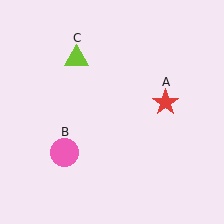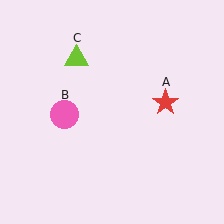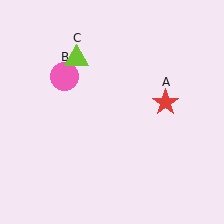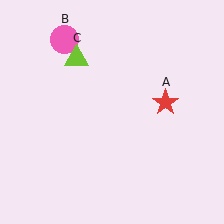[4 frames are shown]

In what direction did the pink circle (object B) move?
The pink circle (object B) moved up.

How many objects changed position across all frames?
1 object changed position: pink circle (object B).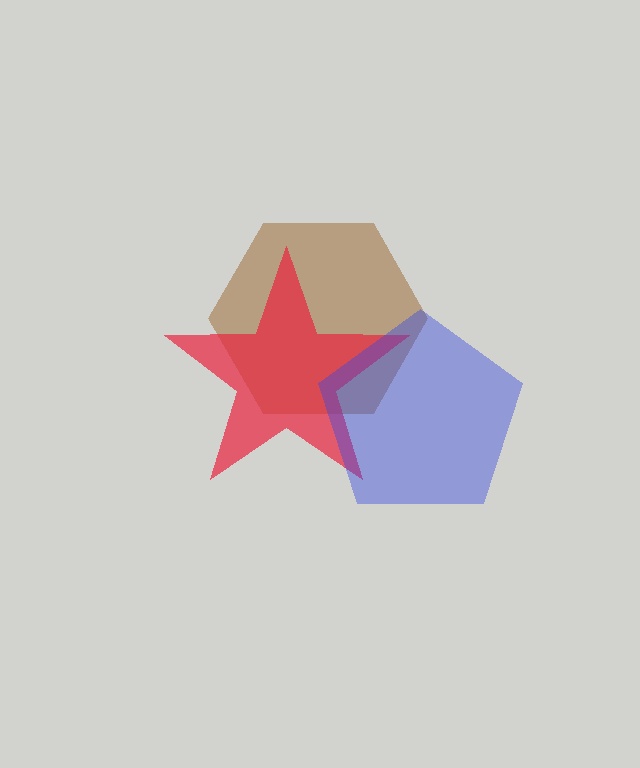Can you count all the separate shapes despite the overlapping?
Yes, there are 3 separate shapes.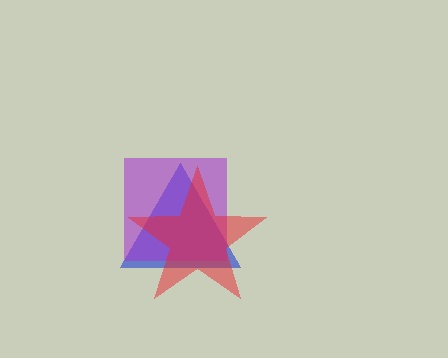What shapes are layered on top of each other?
The layered shapes are: a blue triangle, a purple square, a red star.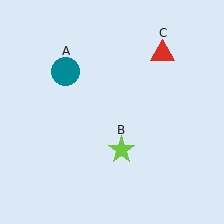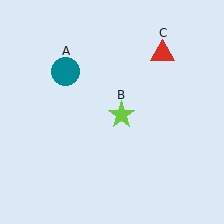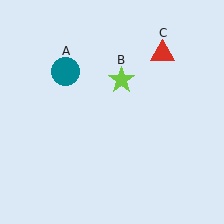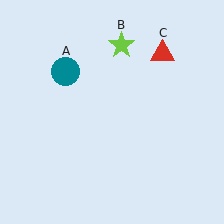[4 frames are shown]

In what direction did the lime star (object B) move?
The lime star (object B) moved up.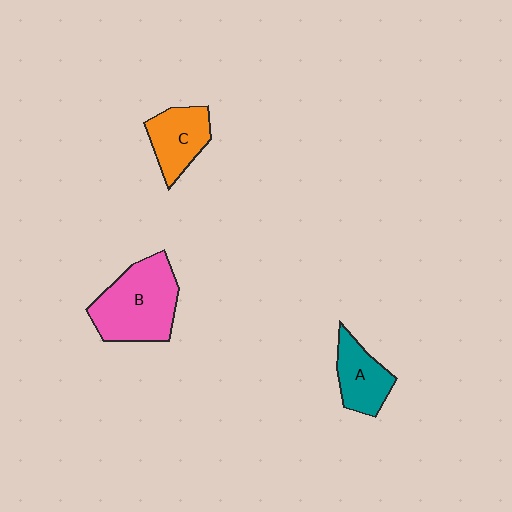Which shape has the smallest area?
Shape A (teal).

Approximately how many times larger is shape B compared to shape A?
Approximately 1.8 times.